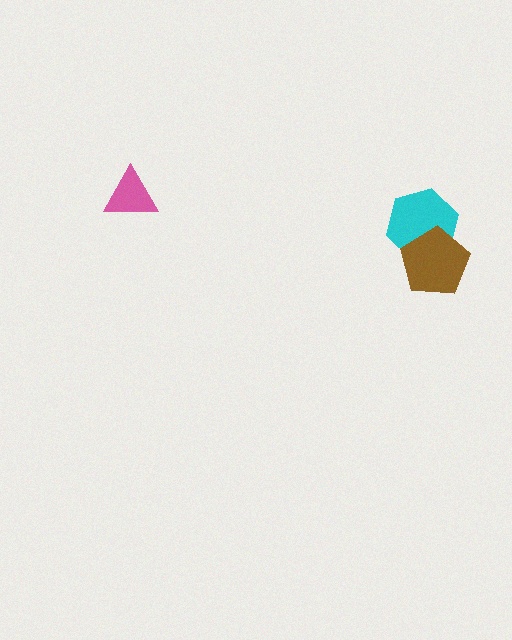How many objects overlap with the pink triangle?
0 objects overlap with the pink triangle.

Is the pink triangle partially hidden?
No, no other shape covers it.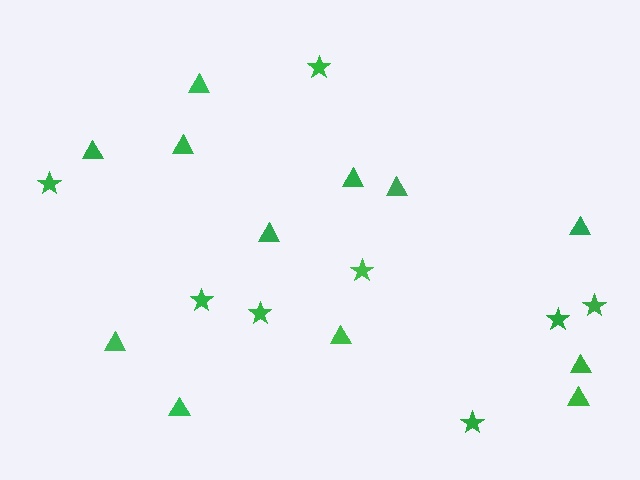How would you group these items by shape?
There are 2 groups: one group of triangles (12) and one group of stars (8).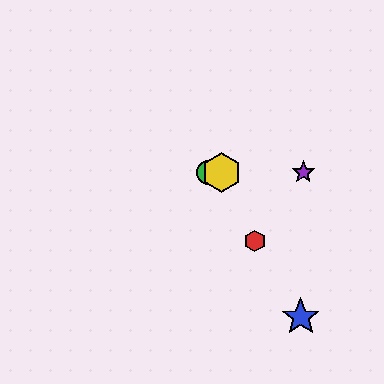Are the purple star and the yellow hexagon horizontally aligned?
Yes, both are at y≈173.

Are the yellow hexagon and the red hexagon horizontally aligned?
No, the yellow hexagon is at y≈173 and the red hexagon is at y≈241.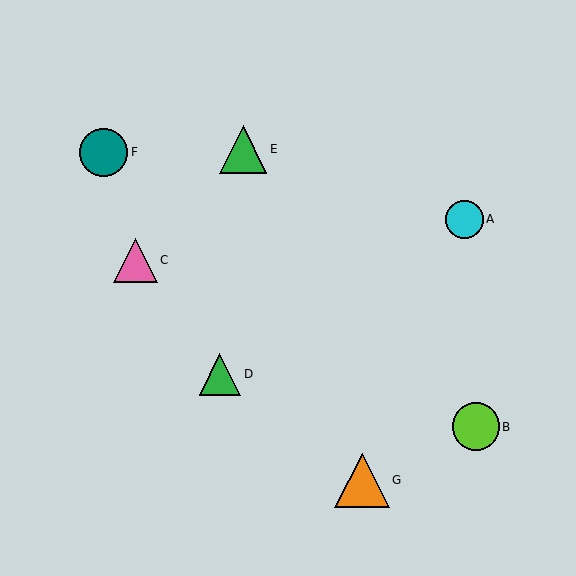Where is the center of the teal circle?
The center of the teal circle is at (103, 152).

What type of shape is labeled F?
Shape F is a teal circle.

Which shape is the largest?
The orange triangle (labeled G) is the largest.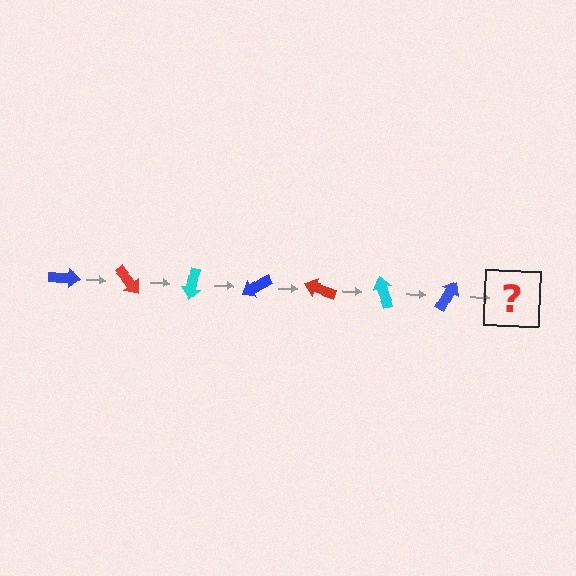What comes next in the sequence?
The next element should be a red arrow, rotated 350 degrees from the start.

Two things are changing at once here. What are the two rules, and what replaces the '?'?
The two rules are that it rotates 50 degrees each step and the color cycles through blue, red, and cyan. The '?' should be a red arrow, rotated 350 degrees from the start.